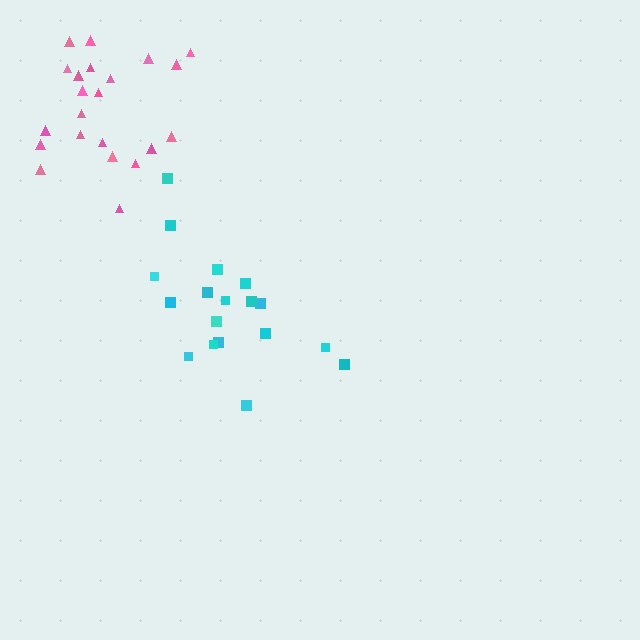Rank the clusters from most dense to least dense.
cyan, pink.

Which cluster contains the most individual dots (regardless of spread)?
Pink (22).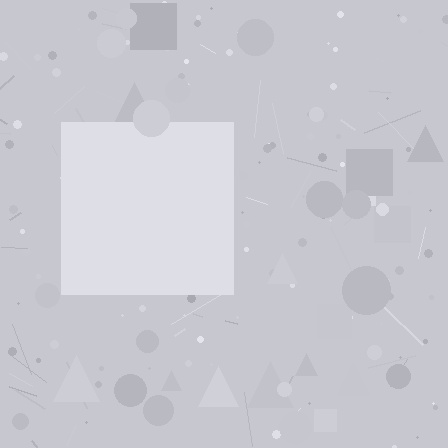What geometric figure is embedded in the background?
A square is embedded in the background.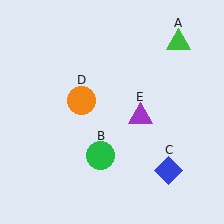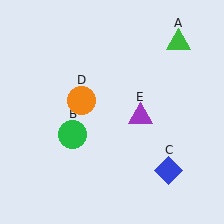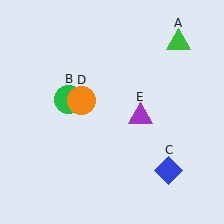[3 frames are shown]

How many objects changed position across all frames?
1 object changed position: green circle (object B).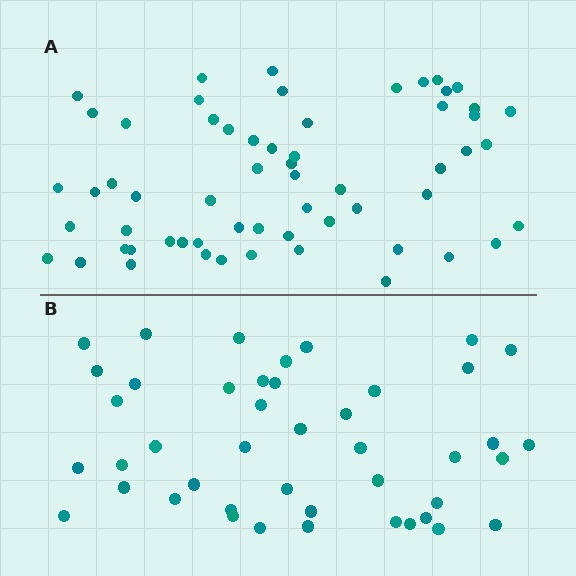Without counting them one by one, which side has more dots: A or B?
Region A (the top region) has more dots.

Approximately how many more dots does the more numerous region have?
Region A has approximately 15 more dots than region B.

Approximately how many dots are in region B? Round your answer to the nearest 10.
About 40 dots. (The exact count is 44, which rounds to 40.)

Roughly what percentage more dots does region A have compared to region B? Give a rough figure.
About 35% more.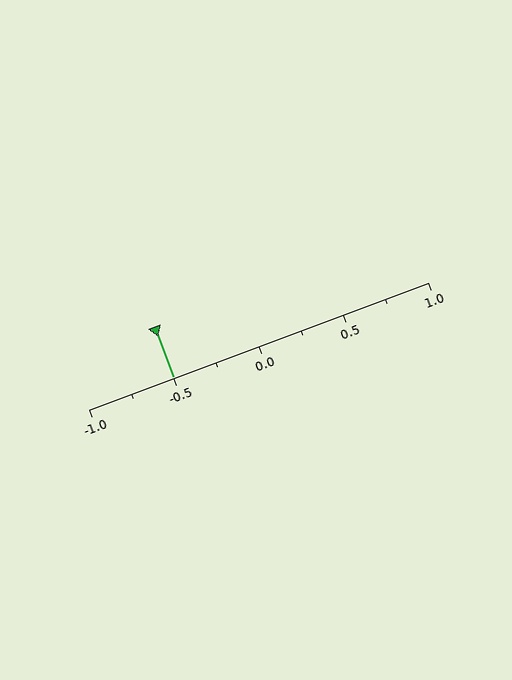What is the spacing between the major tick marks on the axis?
The major ticks are spaced 0.5 apart.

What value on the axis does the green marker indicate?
The marker indicates approximately -0.5.